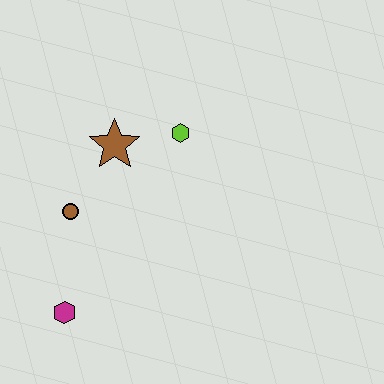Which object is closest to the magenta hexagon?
The brown circle is closest to the magenta hexagon.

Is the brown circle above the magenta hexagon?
Yes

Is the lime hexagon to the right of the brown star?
Yes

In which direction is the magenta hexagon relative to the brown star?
The magenta hexagon is below the brown star.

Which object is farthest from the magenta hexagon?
The lime hexagon is farthest from the magenta hexagon.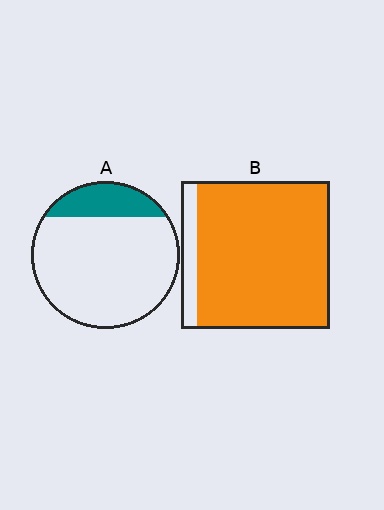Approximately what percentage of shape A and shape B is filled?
A is approximately 20% and B is approximately 90%.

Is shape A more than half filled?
No.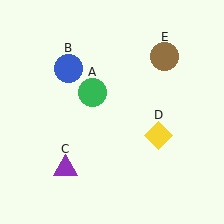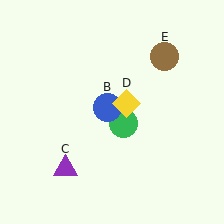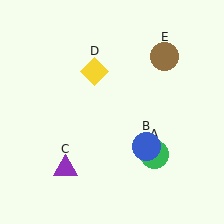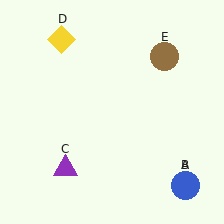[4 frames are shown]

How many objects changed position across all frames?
3 objects changed position: green circle (object A), blue circle (object B), yellow diamond (object D).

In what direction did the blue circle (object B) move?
The blue circle (object B) moved down and to the right.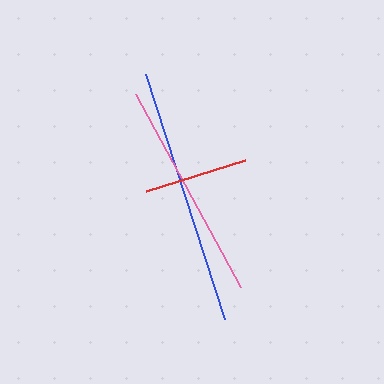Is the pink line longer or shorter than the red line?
The pink line is longer than the red line.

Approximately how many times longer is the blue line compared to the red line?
The blue line is approximately 2.5 times the length of the red line.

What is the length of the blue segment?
The blue segment is approximately 257 pixels long.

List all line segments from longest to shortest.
From longest to shortest: blue, pink, red.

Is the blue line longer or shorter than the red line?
The blue line is longer than the red line.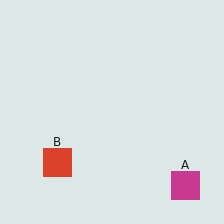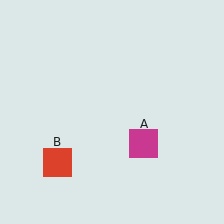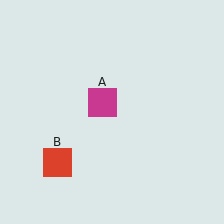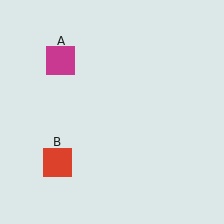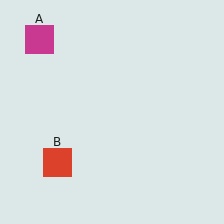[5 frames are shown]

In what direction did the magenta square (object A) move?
The magenta square (object A) moved up and to the left.